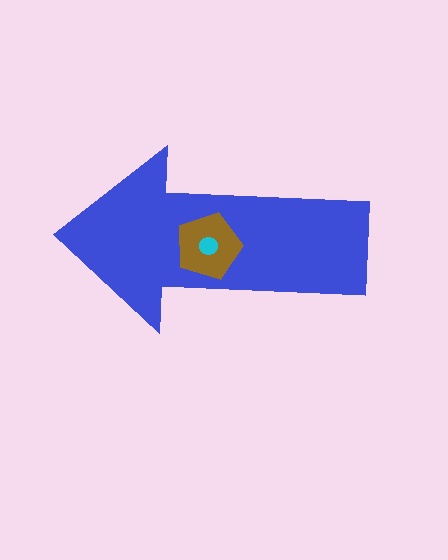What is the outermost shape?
The blue arrow.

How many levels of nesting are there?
3.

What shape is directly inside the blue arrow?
The brown pentagon.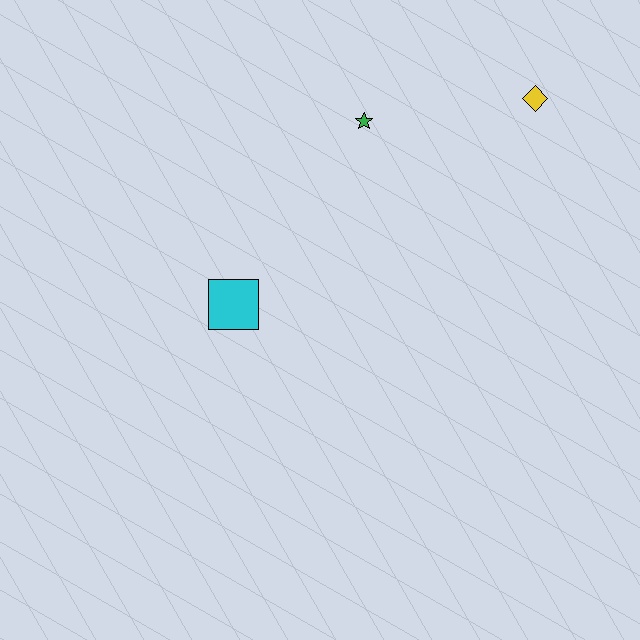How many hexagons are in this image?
There are no hexagons.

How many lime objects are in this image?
There are no lime objects.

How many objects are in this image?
There are 3 objects.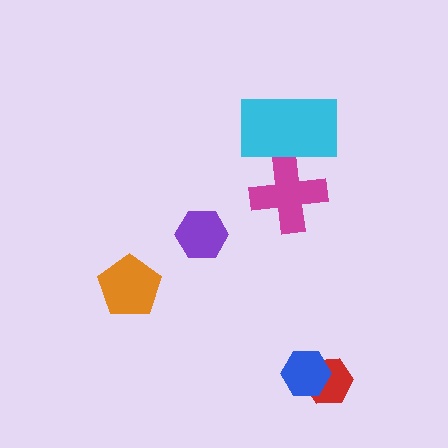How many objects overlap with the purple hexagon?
0 objects overlap with the purple hexagon.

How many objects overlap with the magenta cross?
1 object overlaps with the magenta cross.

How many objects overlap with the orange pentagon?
0 objects overlap with the orange pentagon.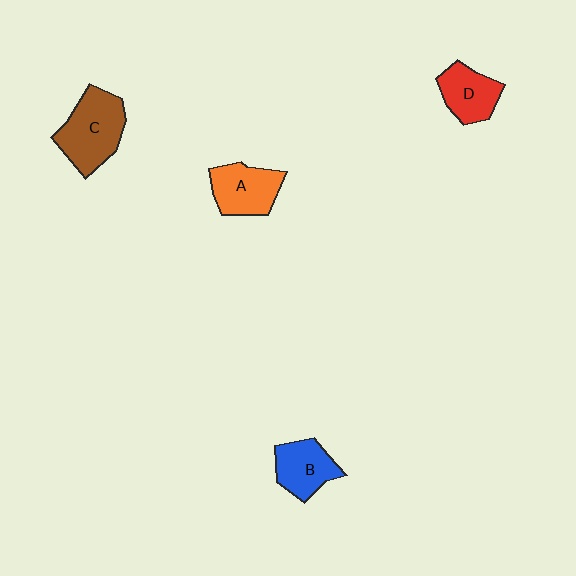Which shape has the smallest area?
Shape D (red).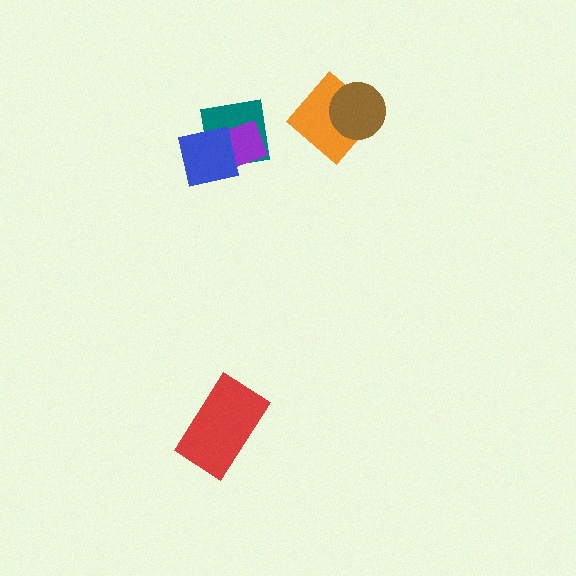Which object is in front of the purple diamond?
The blue square is in front of the purple diamond.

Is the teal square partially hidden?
Yes, it is partially covered by another shape.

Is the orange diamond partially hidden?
Yes, it is partially covered by another shape.